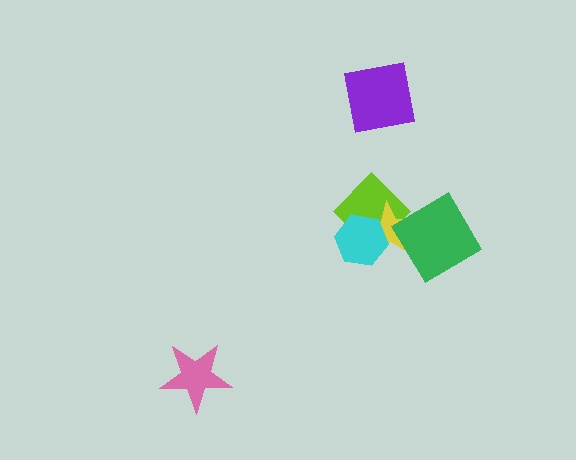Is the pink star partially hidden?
No, no other shape covers it.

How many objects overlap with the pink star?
0 objects overlap with the pink star.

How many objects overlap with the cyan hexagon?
2 objects overlap with the cyan hexagon.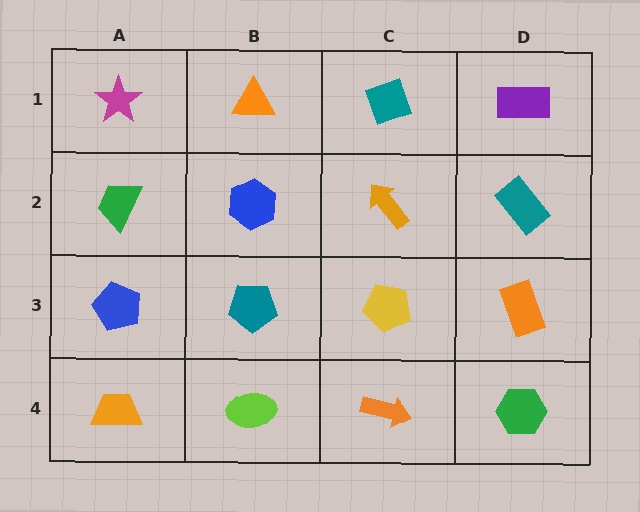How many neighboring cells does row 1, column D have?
2.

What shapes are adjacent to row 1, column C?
An orange arrow (row 2, column C), an orange triangle (row 1, column B), a purple rectangle (row 1, column D).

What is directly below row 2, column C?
A yellow pentagon.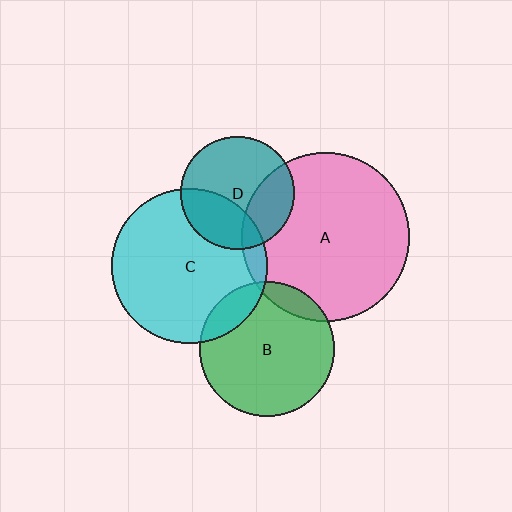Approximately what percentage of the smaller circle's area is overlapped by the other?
Approximately 5%.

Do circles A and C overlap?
Yes.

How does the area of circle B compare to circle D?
Approximately 1.4 times.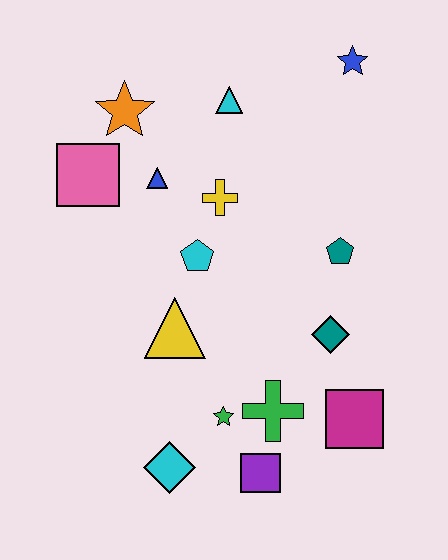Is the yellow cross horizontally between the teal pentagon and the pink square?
Yes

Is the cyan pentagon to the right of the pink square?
Yes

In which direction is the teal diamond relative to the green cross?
The teal diamond is above the green cross.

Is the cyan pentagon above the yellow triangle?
Yes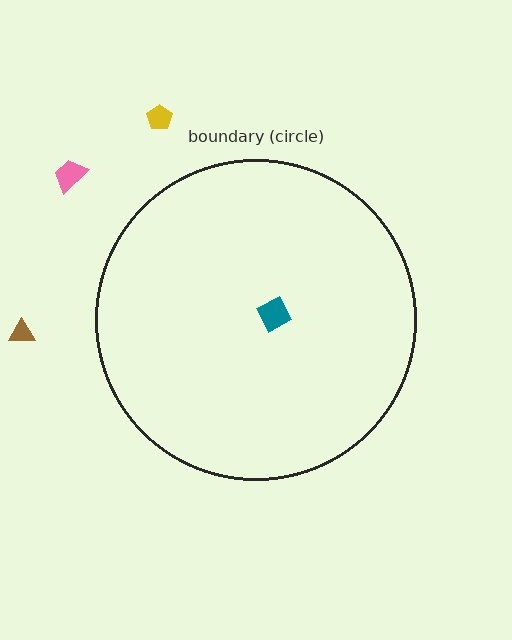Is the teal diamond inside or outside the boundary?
Inside.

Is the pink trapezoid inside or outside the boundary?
Outside.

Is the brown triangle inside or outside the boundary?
Outside.